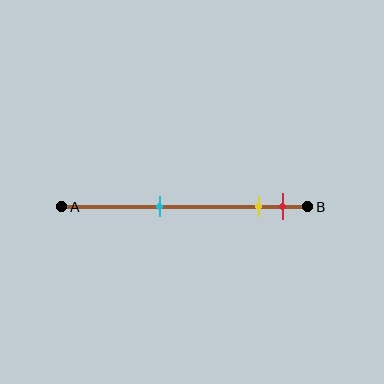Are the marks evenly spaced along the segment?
No, the marks are not evenly spaced.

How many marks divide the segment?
There are 3 marks dividing the segment.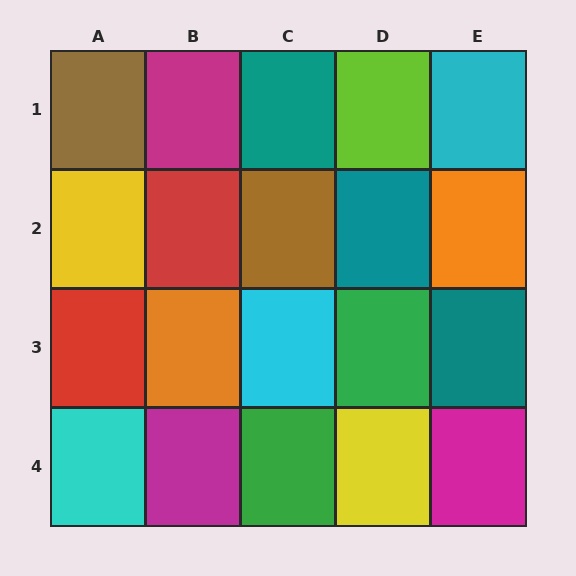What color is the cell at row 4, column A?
Cyan.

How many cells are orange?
2 cells are orange.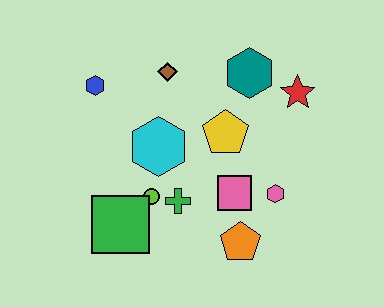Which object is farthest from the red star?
The green square is farthest from the red star.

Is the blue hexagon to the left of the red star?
Yes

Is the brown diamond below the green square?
No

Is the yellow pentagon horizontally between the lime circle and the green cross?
No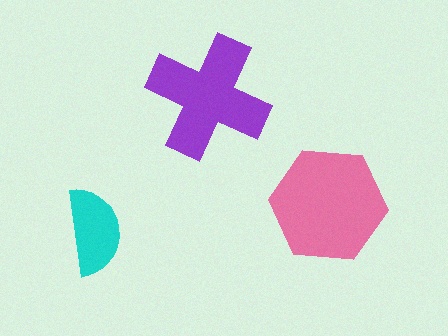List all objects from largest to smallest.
The pink hexagon, the purple cross, the cyan semicircle.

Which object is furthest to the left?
The cyan semicircle is leftmost.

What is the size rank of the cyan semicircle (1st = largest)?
3rd.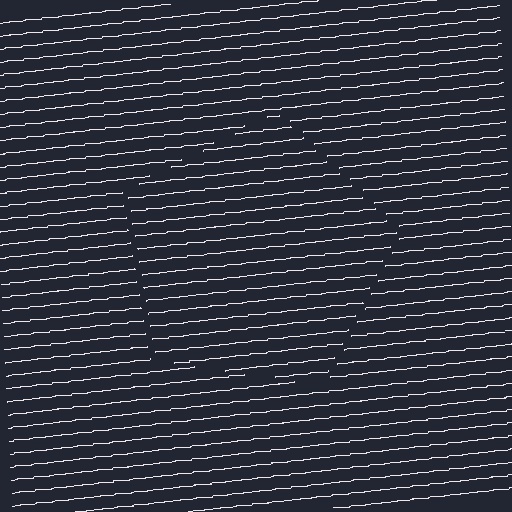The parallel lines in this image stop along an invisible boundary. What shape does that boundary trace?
An illusory pentagon. The interior of the shape contains the same grating, shifted by half a period — the contour is defined by the phase discontinuity where line-ends from the inner and outer gratings abut.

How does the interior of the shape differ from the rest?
The interior of the shape contains the same grating, shifted by half a period — the contour is defined by the phase discontinuity where line-ends from the inner and outer gratings abut.